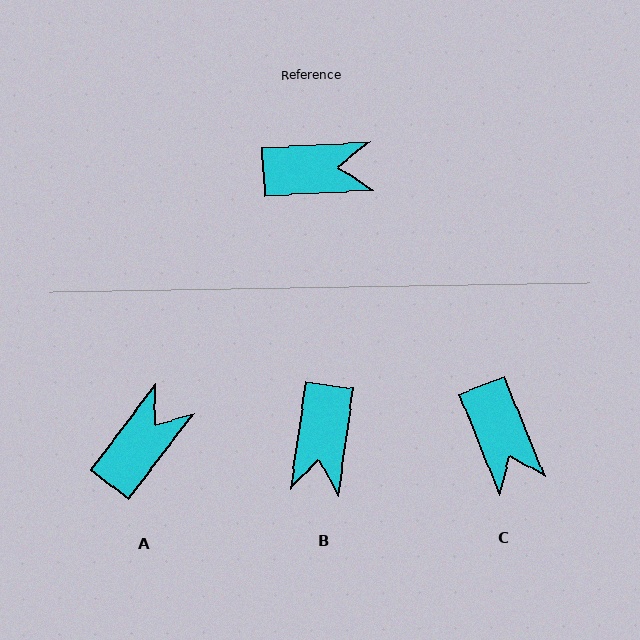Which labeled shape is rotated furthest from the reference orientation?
B, about 101 degrees away.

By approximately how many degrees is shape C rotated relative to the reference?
Approximately 71 degrees clockwise.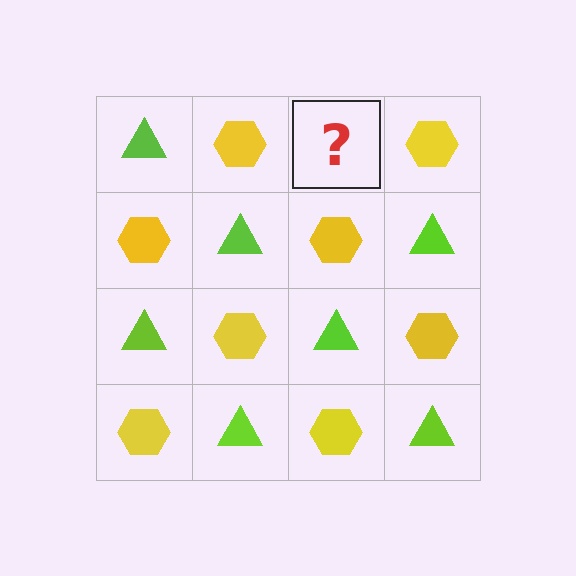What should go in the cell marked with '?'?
The missing cell should contain a lime triangle.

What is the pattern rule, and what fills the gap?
The rule is that it alternates lime triangle and yellow hexagon in a checkerboard pattern. The gap should be filled with a lime triangle.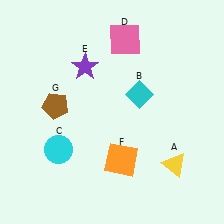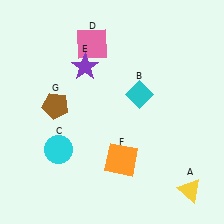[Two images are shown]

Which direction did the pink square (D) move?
The pink square (D) moved left.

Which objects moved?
The objects that moved are: the yellow triangle (A), the pink square (D).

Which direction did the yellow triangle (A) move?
The yellow triangle (A) moved down.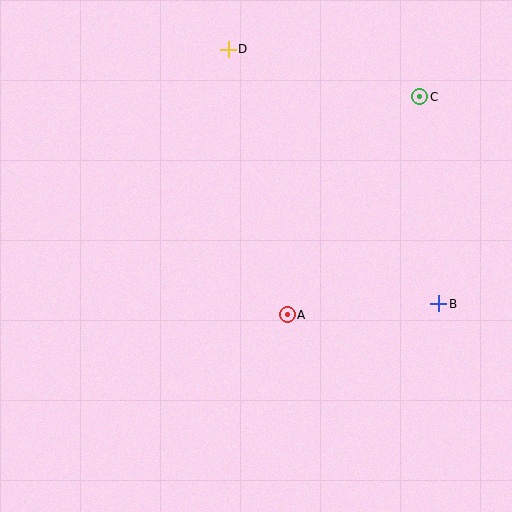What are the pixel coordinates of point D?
Point D is at (228, 49).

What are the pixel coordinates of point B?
Point B is at (439, 304).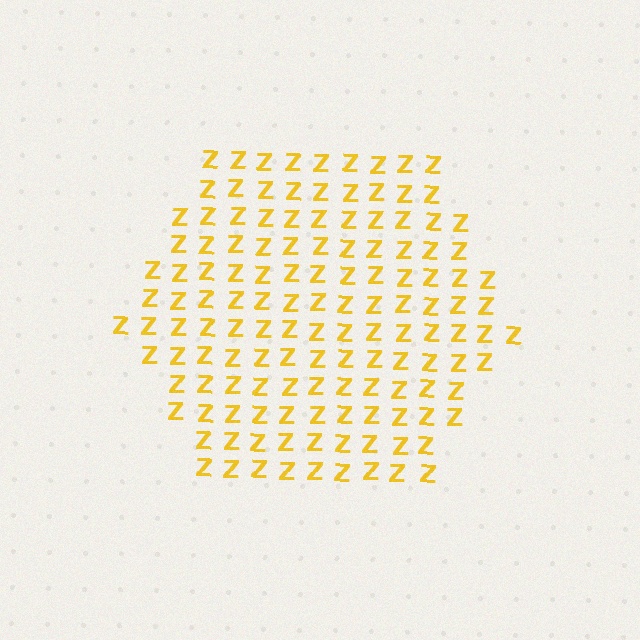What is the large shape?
The large shape is a hexagon.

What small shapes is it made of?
It is made of small letter Z's.